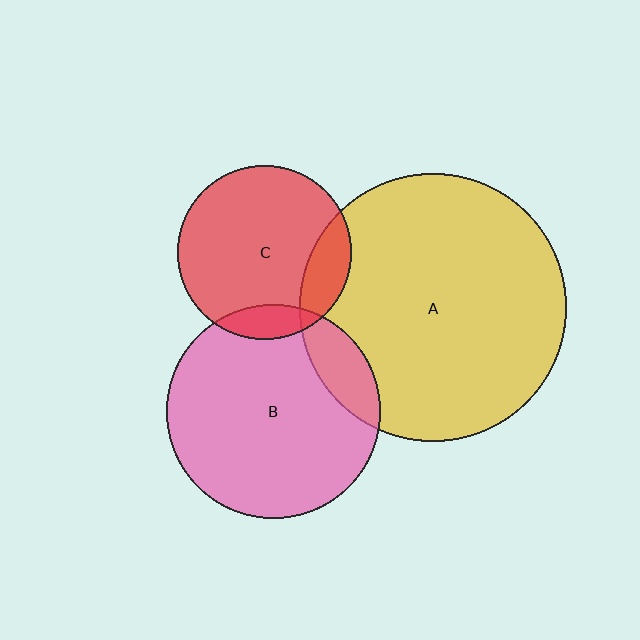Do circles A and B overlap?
Yes.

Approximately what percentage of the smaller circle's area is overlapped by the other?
Approximately 15%.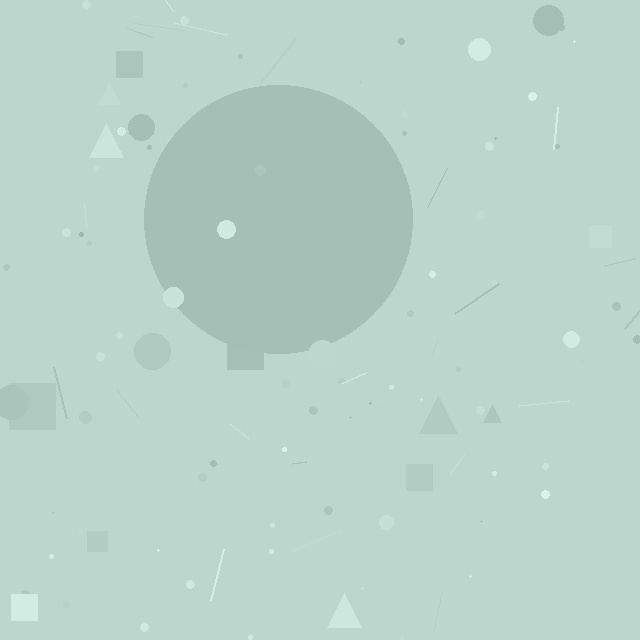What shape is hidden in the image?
A circle is hidden in the image.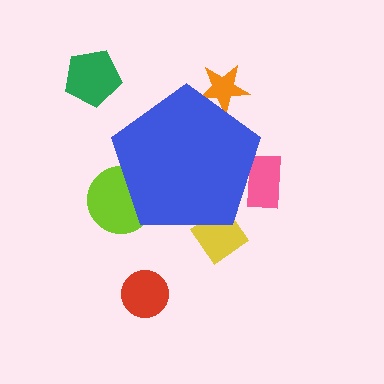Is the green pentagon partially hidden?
No, the green pentagon is fully visible.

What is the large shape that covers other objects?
A blue pentagon.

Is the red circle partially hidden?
No, the red circle is fully visible.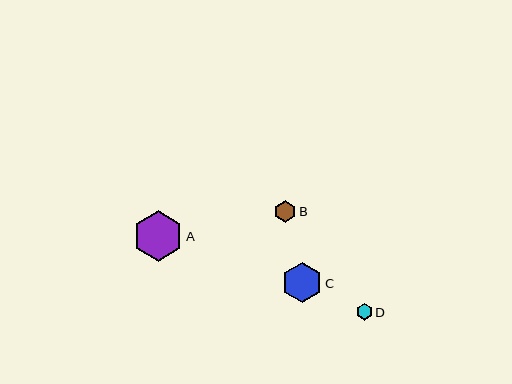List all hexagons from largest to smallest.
From largest to smallest: A, C, B, D.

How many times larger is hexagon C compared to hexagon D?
Hexagon C is approximately 2.4 times the size of hexagon D.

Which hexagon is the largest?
Hexagon A is the largest with a size of approximately 50 pixels.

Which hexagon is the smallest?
Hexagon D is the smallest with a size of approximately 16 pixels.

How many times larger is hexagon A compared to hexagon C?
Hexagon A is approximately 1.3 times the size of hexagon C.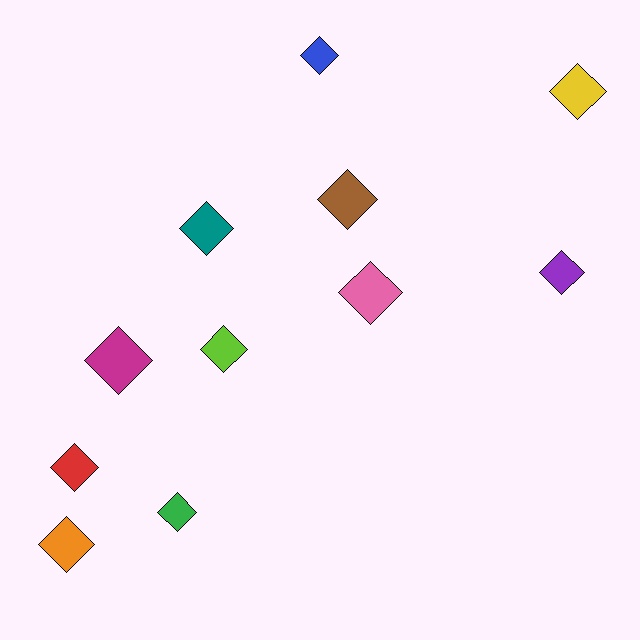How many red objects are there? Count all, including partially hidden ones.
There is 1 red object.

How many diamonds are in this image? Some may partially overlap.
There are 11 diamonds.